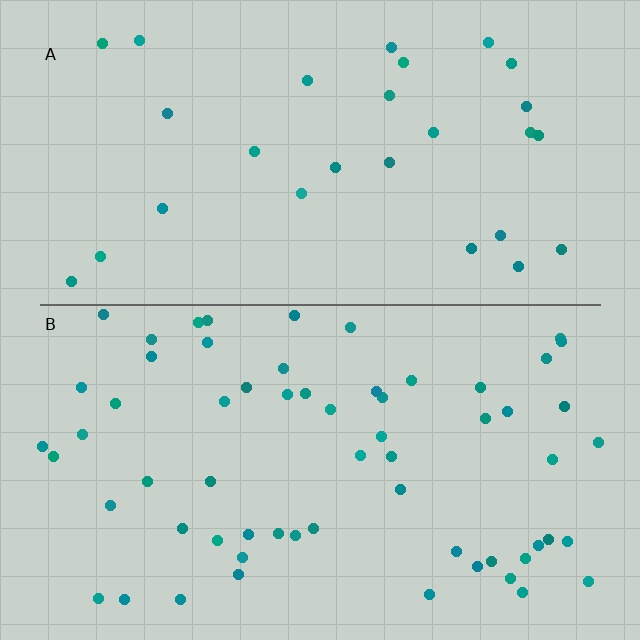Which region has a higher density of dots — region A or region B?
B (the bottom).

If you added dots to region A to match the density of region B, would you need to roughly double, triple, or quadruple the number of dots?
Approximately double.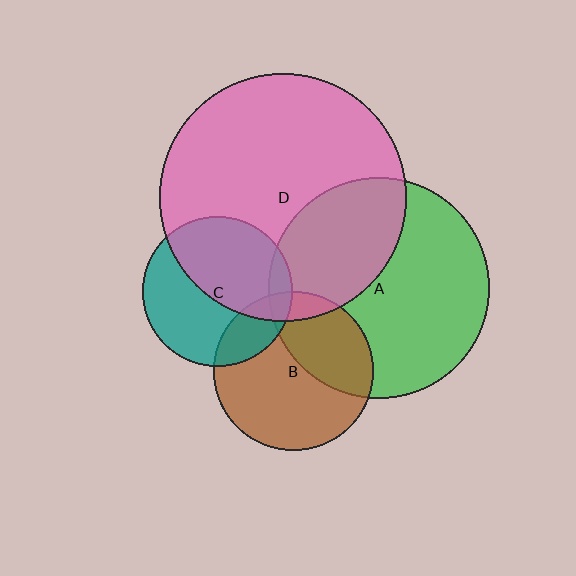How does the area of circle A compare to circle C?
Approximately 2.2 times.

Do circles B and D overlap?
Yes.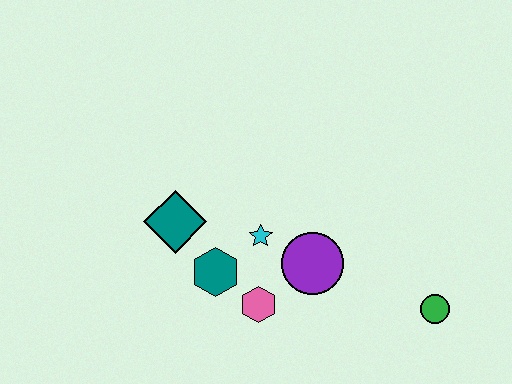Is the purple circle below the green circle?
No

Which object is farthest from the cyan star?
The green circle is farthest from the cyan star.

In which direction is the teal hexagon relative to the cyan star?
The teal hexagon is to the left of the cyan star.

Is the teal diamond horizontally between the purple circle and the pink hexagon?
No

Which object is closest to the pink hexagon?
The teal hexagon is closest to the pink hexagon.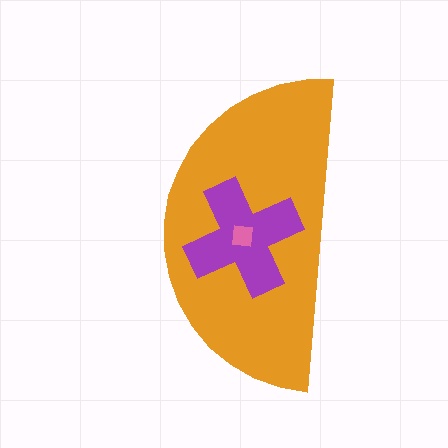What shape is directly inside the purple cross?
The pink square.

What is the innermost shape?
The pink square.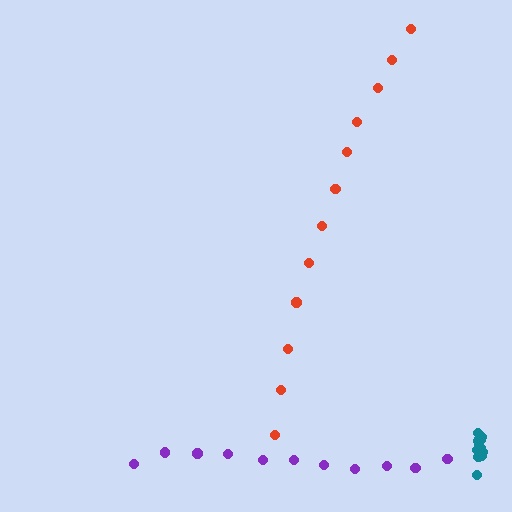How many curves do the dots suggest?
There are 3 distinct paths.